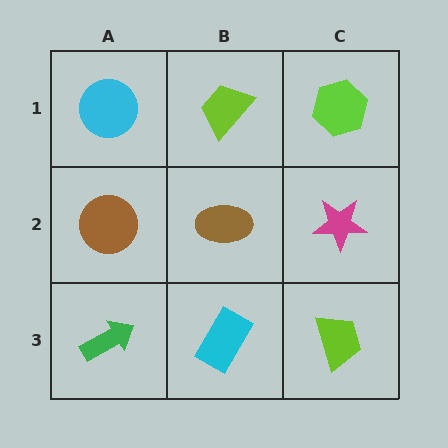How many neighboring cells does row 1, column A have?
2.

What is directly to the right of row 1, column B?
A lime hexagon.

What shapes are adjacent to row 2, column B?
A lime trapezoid (row 1, column B), a cyan rectangle (row 3, column B), a brown circle (row 2, column A), a magenta star (row 2, column C).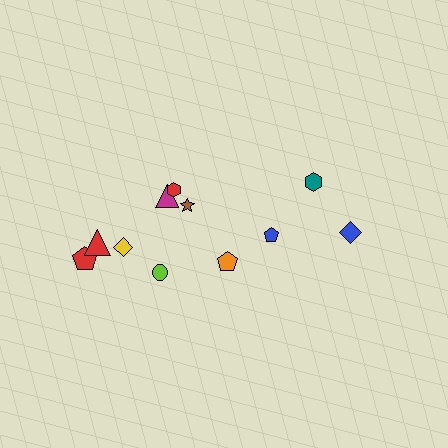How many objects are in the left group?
There are 8 objects.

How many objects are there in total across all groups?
There are 11 objects.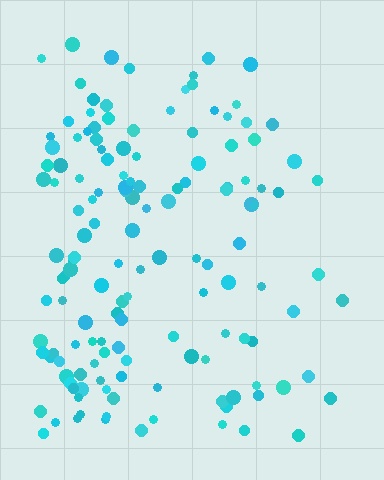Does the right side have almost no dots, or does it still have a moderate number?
Still a moderate number, just noticeably fewer than the left.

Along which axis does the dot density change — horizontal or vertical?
Horizontal.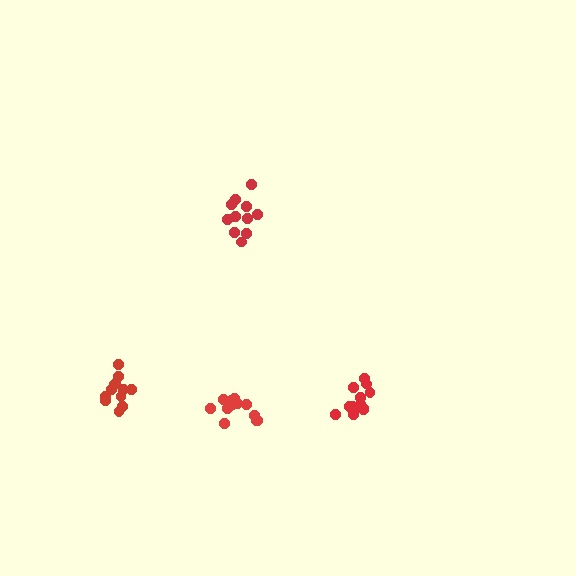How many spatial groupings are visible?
There are 4 spatial groupings.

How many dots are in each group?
Group 1: 15 dots, Group 2: 13 dots, Group 3: 11 dots, Group 4: 12 dots (51 total).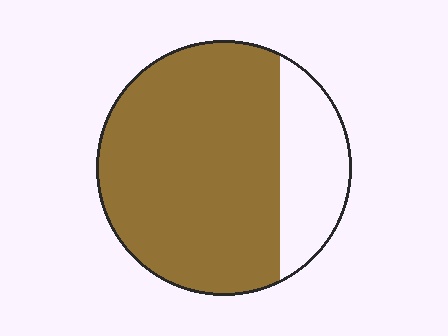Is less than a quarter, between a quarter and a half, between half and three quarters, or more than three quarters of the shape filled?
More than three quarters.